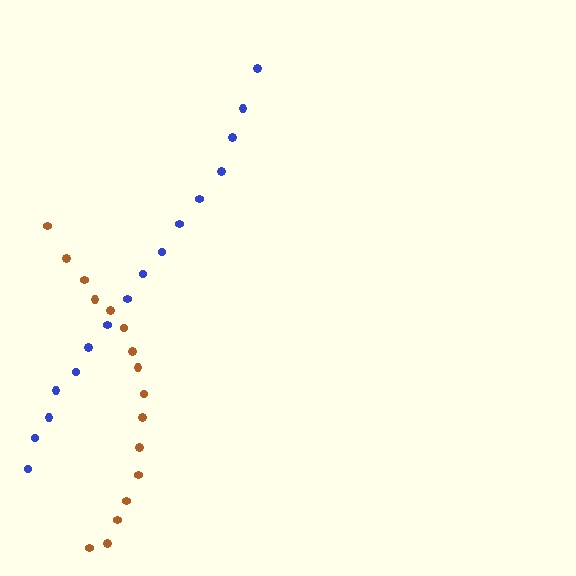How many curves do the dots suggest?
There are 2 distinct paths.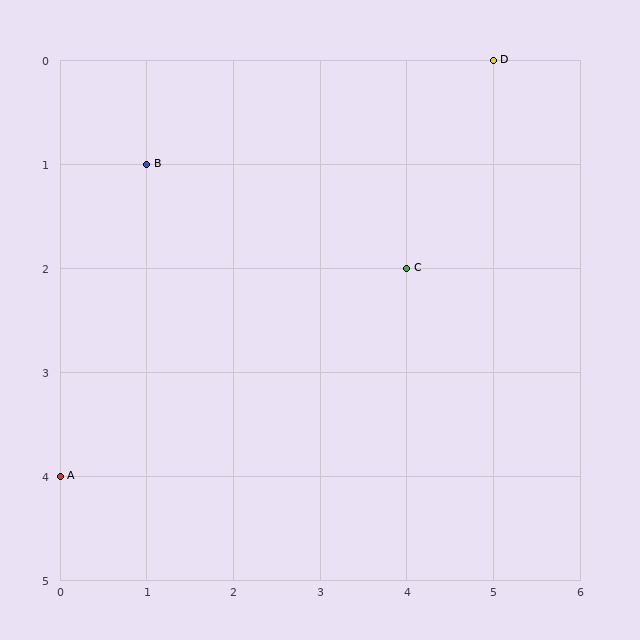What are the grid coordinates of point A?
Point A is at grid coordinates (0, 4).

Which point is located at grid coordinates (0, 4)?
Point A is at (0, 4).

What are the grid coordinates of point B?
Point B is at grid coordinates (1, 1).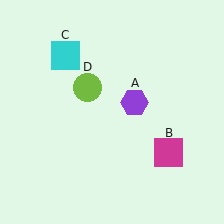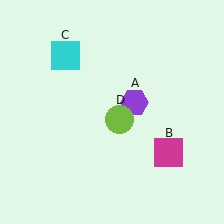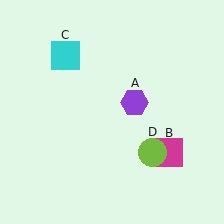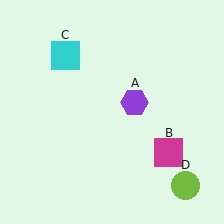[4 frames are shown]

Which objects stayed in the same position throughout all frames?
Purple hexagon (object A) and magenta square (object B) and cyan square (object C) remained stationary.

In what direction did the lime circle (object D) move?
The lime circle (object D) moved down and to the right.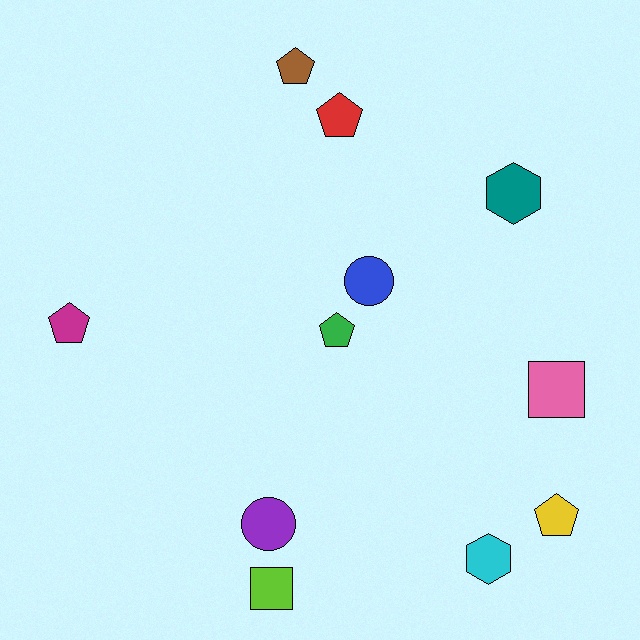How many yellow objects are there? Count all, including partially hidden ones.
There is 1 yellow object.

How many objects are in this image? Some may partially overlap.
There are 11 objects.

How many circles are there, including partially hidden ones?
There are 2 circles.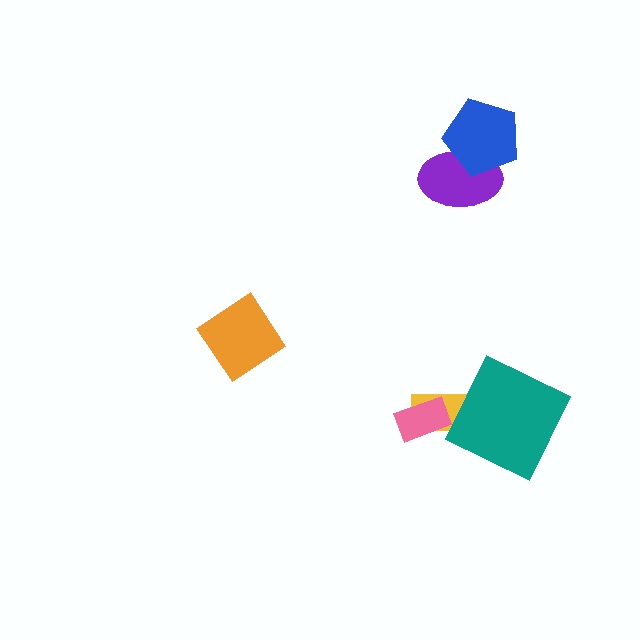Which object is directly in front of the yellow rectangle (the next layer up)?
The pink rectangle is directly in front of the yellow rectangle.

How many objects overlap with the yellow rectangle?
2 objects overlap with the yellow rectangle.